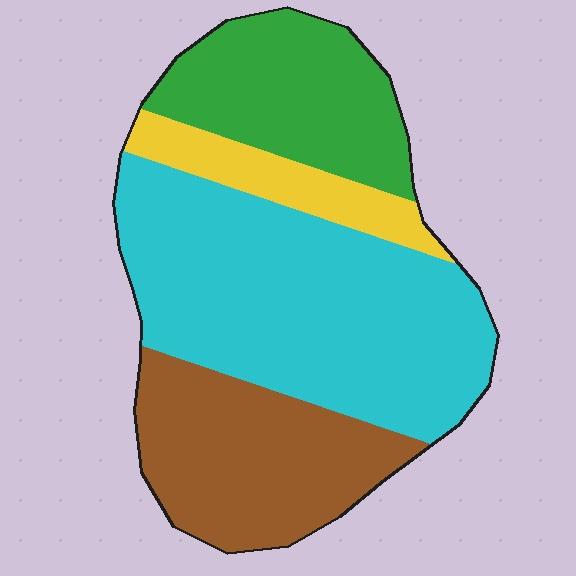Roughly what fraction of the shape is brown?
Brown takes up less than a quarter of the shape.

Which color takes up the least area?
Yellow, at roughly 10%.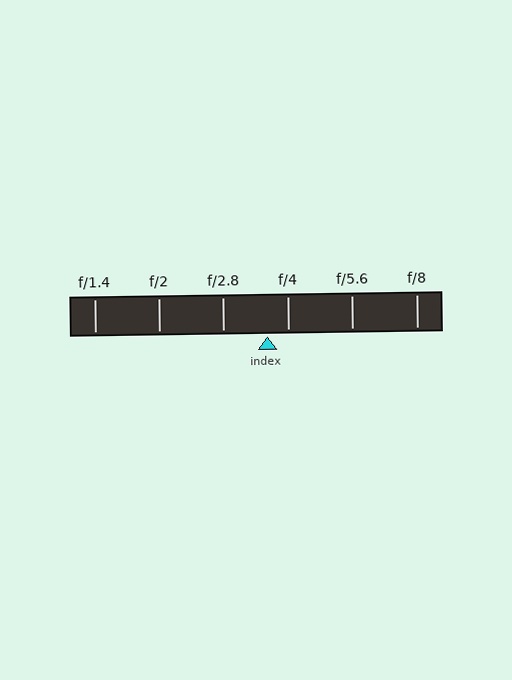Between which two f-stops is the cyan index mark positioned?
The index mark is between f/2.8 and f/4.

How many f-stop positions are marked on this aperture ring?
There are 6 f-stop positions marked.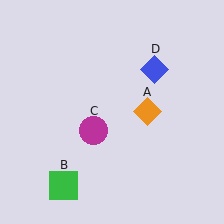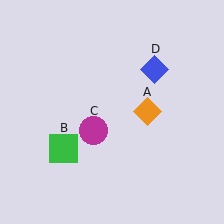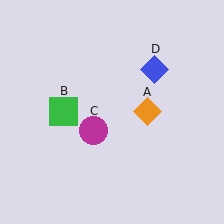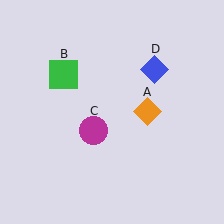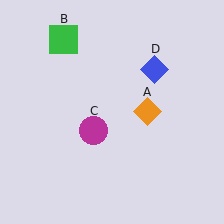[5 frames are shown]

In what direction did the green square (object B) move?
The green square (object B) moved up.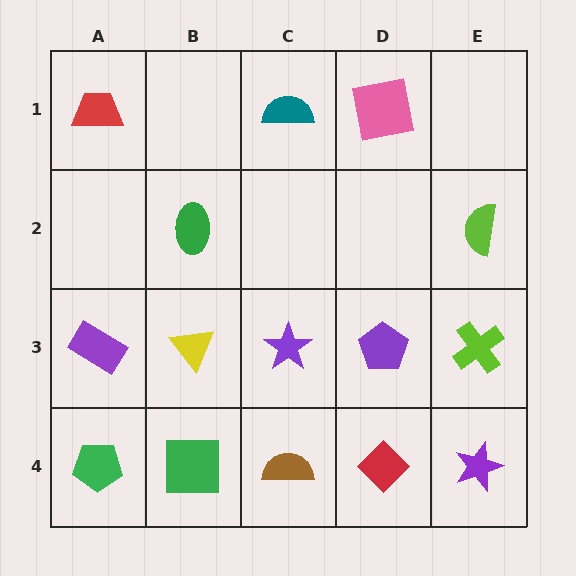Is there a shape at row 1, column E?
No, that cell is empty.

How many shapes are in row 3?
5 shapes.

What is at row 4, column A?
A green pentagon.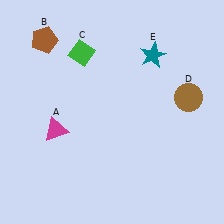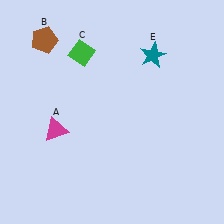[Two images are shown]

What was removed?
The brown circle (D) was removed in Image 2.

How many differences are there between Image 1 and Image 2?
There is 1 difference between the two images.